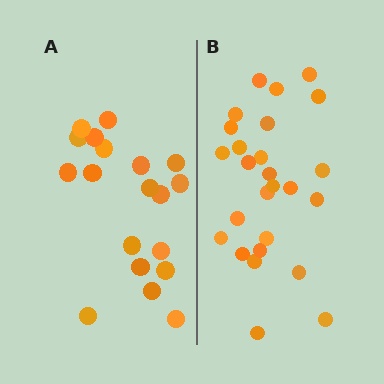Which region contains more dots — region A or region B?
Region B (the right region) has more dots.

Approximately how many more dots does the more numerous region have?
Region B has roughly 8 or so more dots than region A.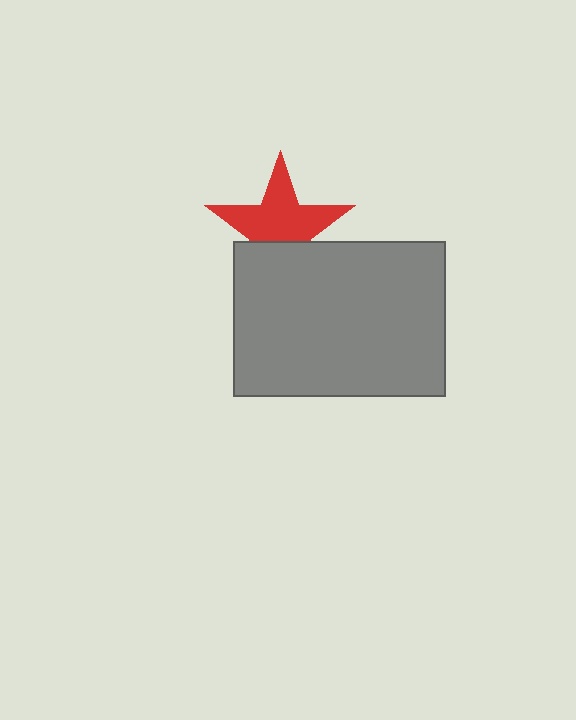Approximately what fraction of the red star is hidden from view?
Roughly 36% of the red star is hidden behind the gray rectangle.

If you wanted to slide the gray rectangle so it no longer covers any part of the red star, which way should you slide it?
Slide it down — that is the most direct way to separate the two shapes.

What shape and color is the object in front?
The object in front is a gray rectangle.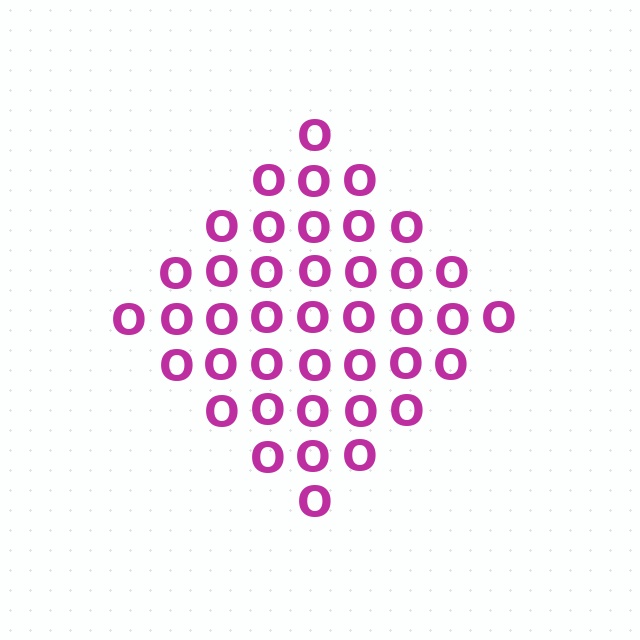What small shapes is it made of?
It is made of small letter O's.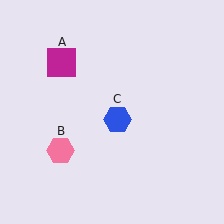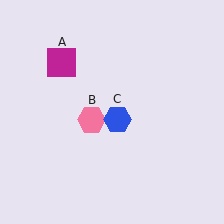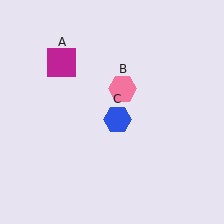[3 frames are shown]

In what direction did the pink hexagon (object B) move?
The pink hexagon (object B) moved up and to the right.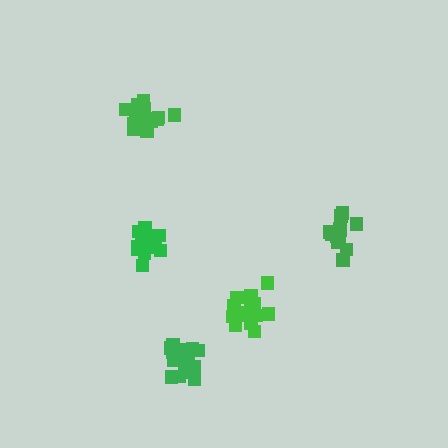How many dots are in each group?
Group 1: 17 dots, Group 2: 15 dots, Group 3: 14 dots, Group 4: 16 dots, Group 5: 16 dots (78 total).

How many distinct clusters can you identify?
There are 5 distinct clusters.